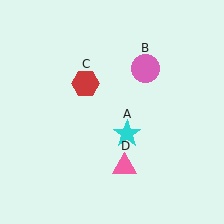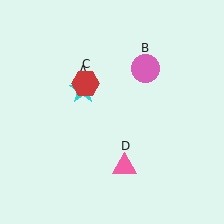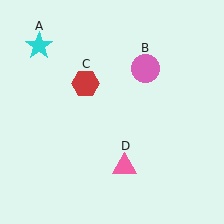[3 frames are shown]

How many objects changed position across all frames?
1 object changed position: cyan star (object A).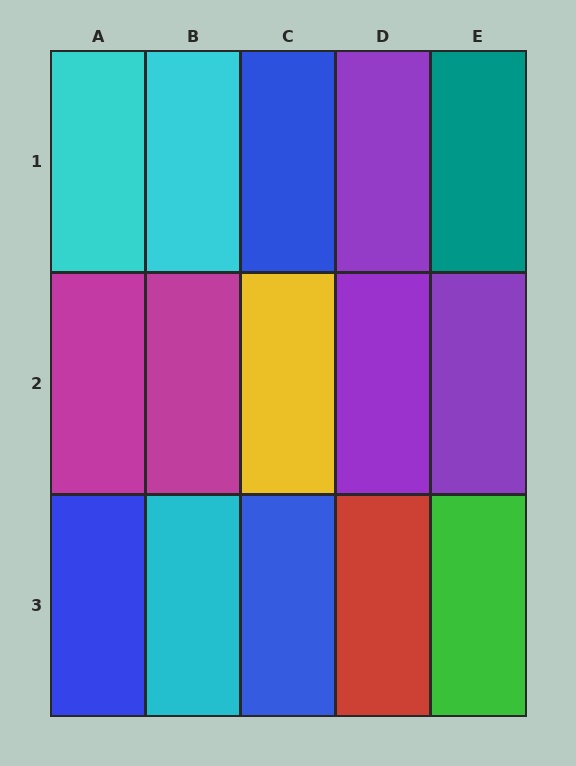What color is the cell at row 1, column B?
Cyan.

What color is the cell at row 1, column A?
Cyan.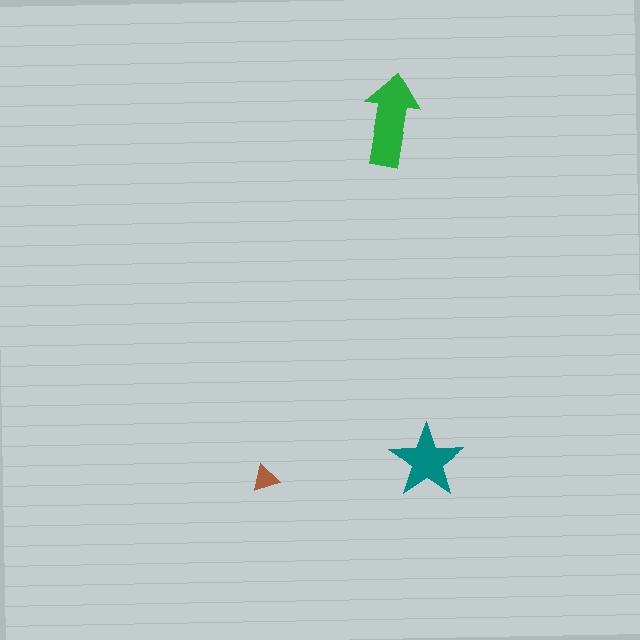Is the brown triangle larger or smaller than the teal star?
Smaller.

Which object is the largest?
The green arrow.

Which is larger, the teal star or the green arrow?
The green arrow.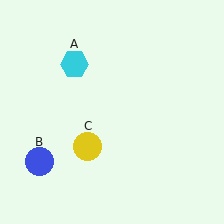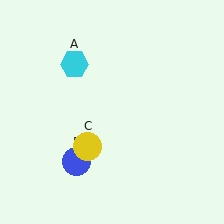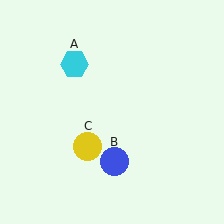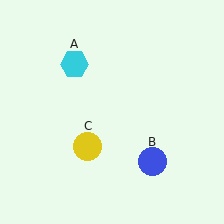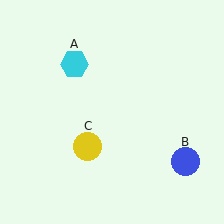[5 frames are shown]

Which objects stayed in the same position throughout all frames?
Cyan hexagon (object A) and yellow circle (object C) remained stationary.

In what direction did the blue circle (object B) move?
The blue circle (object B) moved right.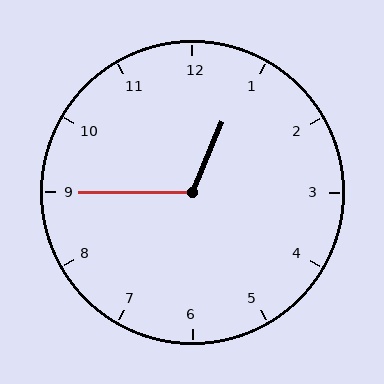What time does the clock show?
12:45.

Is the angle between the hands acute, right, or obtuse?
It is obtuse.